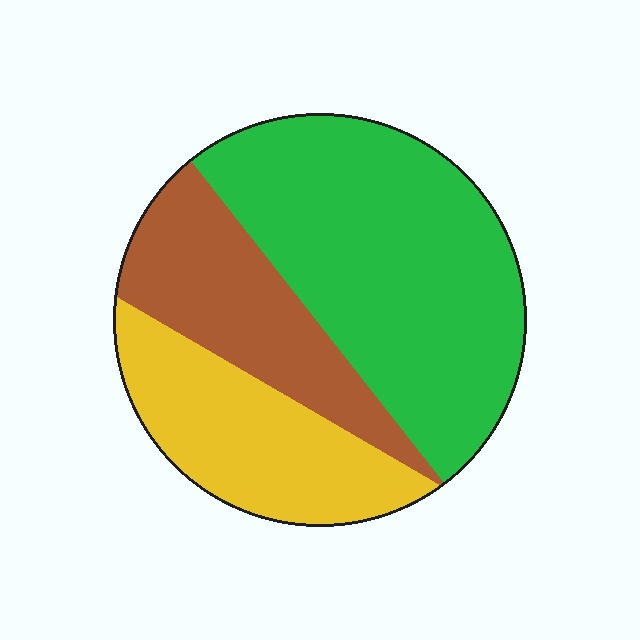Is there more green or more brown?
Green.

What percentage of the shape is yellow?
Yellow takes up about one quarter (1/4) of the shape.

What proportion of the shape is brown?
Brown takes up about one quarter (1/4) of the shape.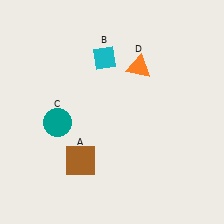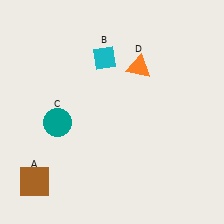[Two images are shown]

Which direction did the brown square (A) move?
The brown square (A) moved left.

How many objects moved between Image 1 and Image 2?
1 object moved between the two images.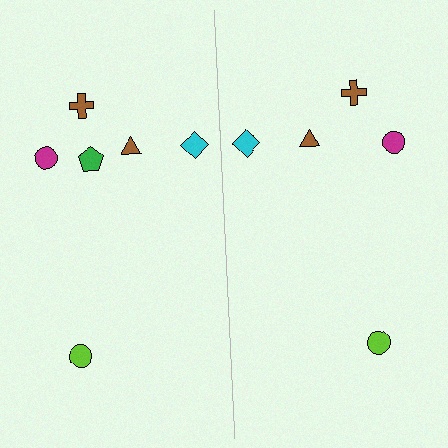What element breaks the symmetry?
A green pentagon is missing from the right side.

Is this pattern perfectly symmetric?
No, the pattern is not perfectly symmetric. A green pentagon is missing from the right side.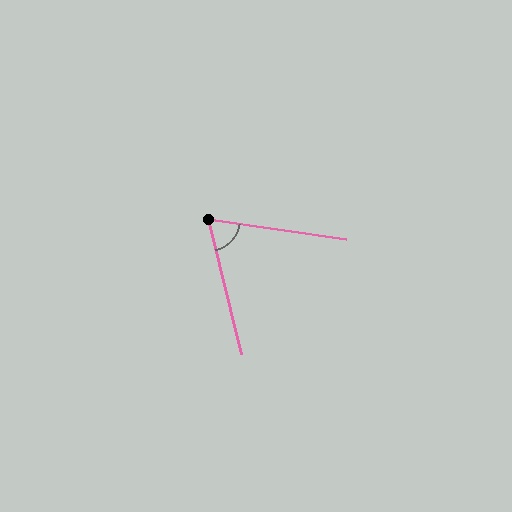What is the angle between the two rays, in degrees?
Approximately 68 degrees.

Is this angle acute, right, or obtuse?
It is acute.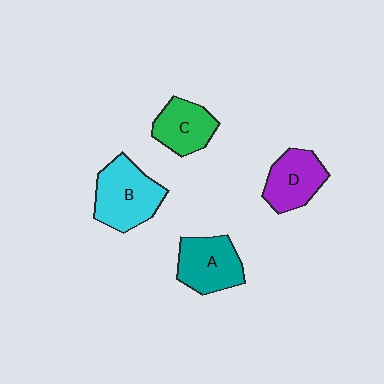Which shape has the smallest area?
Shape C (green).